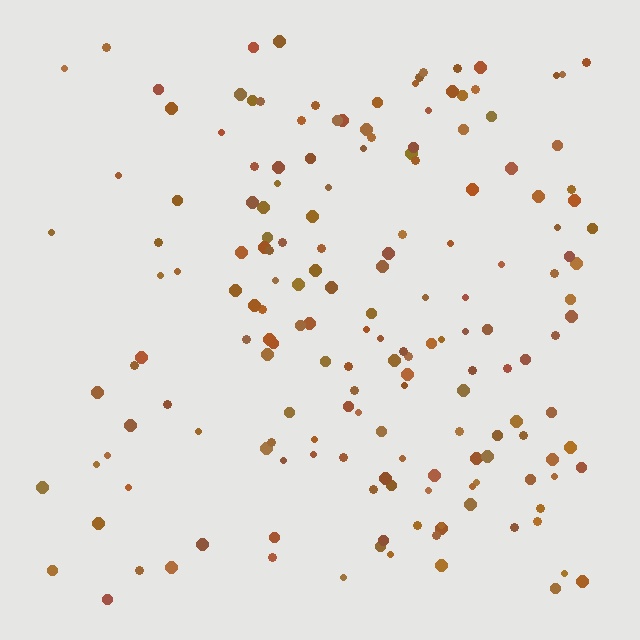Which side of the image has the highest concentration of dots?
The right.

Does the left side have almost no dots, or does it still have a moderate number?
Still a moderate number, just noticeably fewer than the right.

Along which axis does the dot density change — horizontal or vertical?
Horizontal.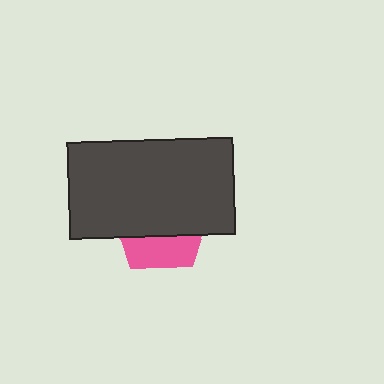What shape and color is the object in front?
The object in front is a dark gray rectangle.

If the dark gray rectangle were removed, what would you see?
You would see the complete pink pentagon.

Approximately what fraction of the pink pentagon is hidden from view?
Roughly 66% of the pink pentagon is hidden behind the dark gray rectangle.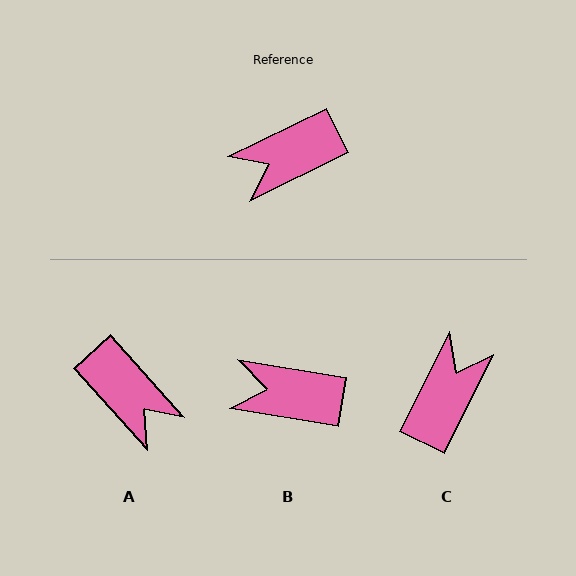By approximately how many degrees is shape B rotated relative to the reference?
Approximately 35 degrees clockwise.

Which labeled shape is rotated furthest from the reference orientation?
C, about 142 degrees away.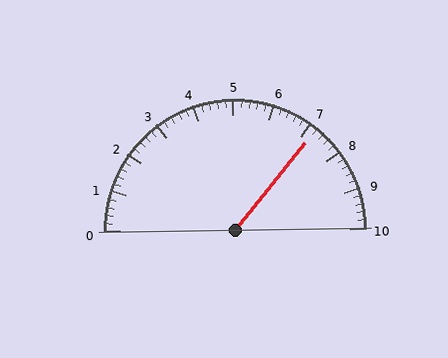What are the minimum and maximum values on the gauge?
The gauge ranges from 0 to 10.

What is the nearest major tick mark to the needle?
The nearest major tick mark is 7.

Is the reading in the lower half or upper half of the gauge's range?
The reading is in the upper half of the range (0 to 10).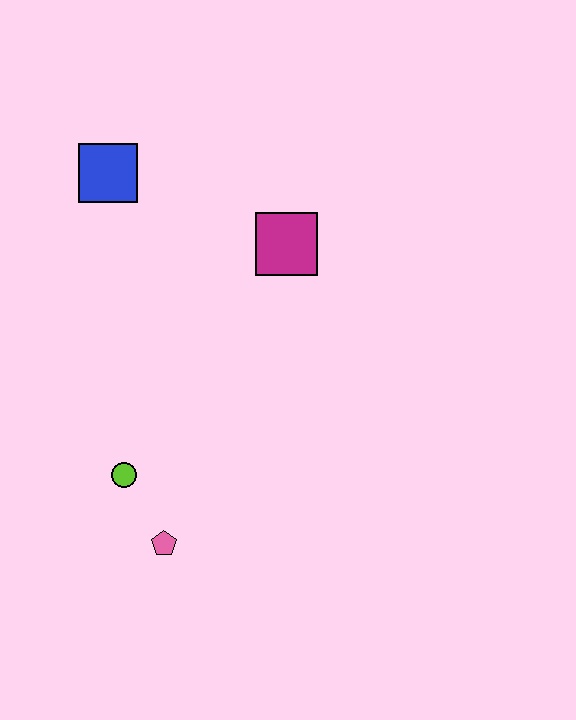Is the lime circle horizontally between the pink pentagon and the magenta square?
No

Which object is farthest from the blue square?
The pink pentagon is farthest from the blue square.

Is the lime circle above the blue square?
No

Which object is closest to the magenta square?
The blue square is closest to the magenta square.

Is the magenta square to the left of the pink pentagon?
No